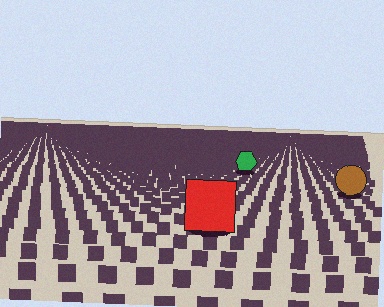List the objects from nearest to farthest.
From nearest to farthest: the red square, the brown circle, the green hexagon.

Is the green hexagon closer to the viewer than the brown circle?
No. The brown circle is closer — you can tell from the texture gradient: the ground texture is coarser near it.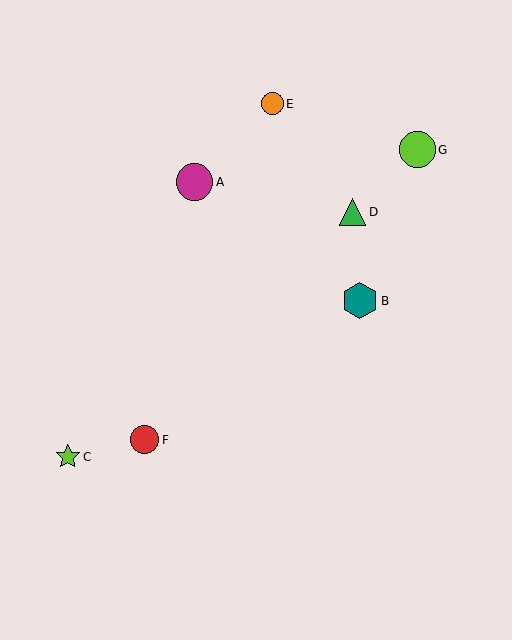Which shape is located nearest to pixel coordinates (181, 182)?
The magenta circle (labeled A) at (195, 182) is nearest to that location.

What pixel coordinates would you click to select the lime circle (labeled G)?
Click at (417, 150) to select the lime circle G.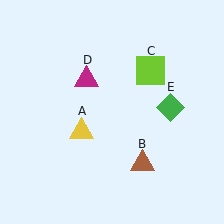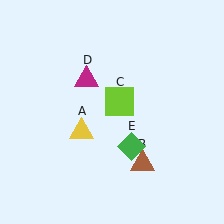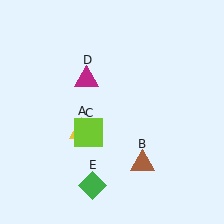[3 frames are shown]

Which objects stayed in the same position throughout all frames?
Yellow triangle (object A) and brown triangle (object B) and magenta triangle (object D) remained stationary.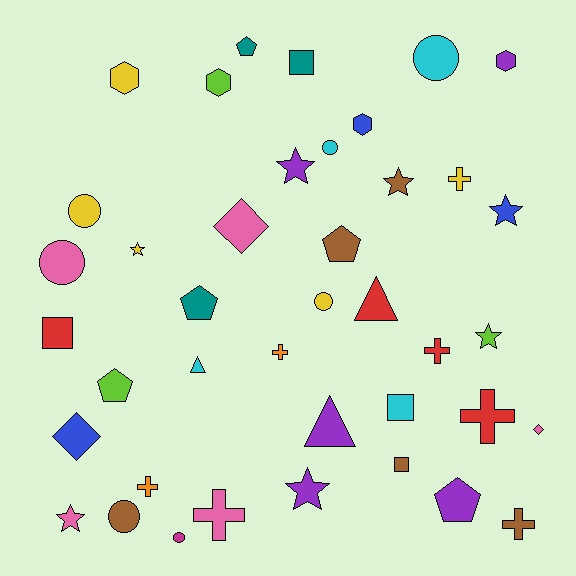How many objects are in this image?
There are 40 objects.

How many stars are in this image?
There are 7 stars.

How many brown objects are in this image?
There are 5 brown objects.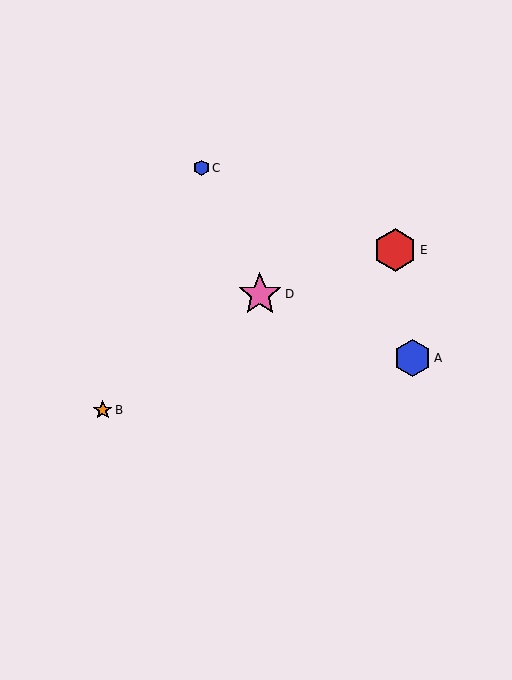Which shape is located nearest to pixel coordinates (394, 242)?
The red hexagon (labeled E) at (395, 250) is nearest to that location.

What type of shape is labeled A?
Shape A is a blue hexagon.